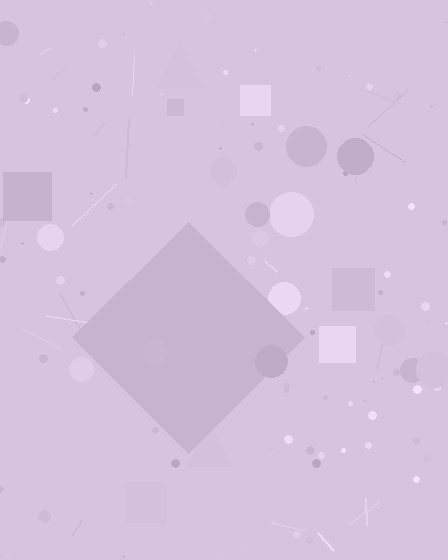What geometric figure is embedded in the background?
A diamond is embedded in the background.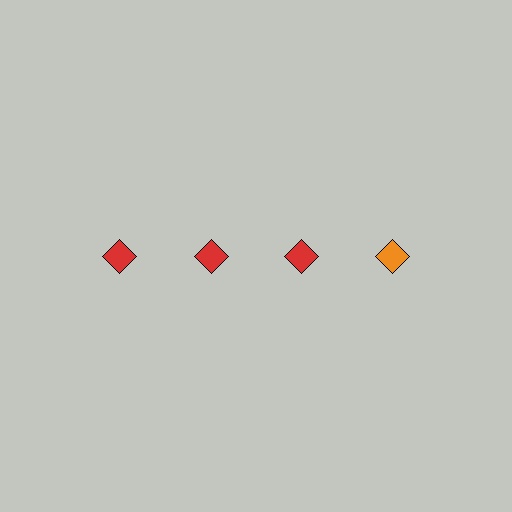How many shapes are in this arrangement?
There are 4 shapes arranged in a grid pattern.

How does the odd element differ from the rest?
It has a different color: orange instead of red.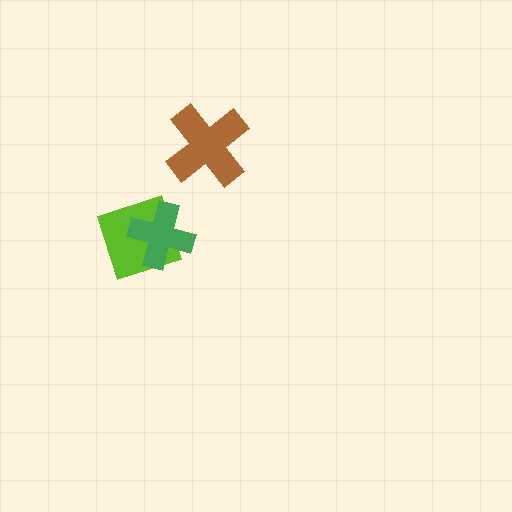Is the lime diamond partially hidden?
Yes, it is partially covered by another shape.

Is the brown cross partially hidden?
No, no other shape covers it.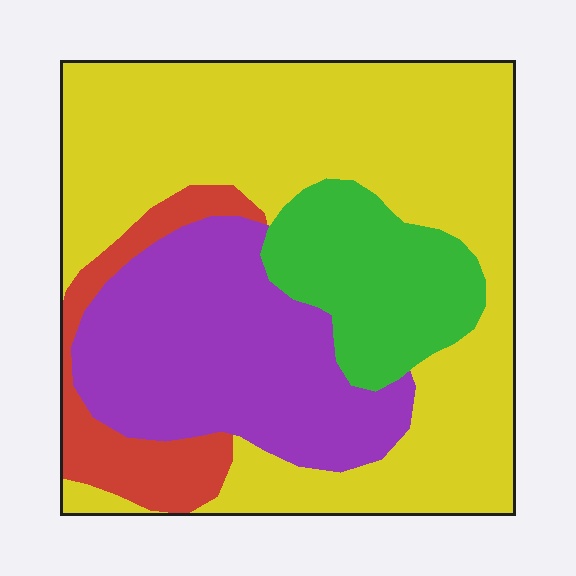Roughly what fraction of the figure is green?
Green covers around 15% of the figure.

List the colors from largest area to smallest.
From largest to smallest: yellow, purple, green, red.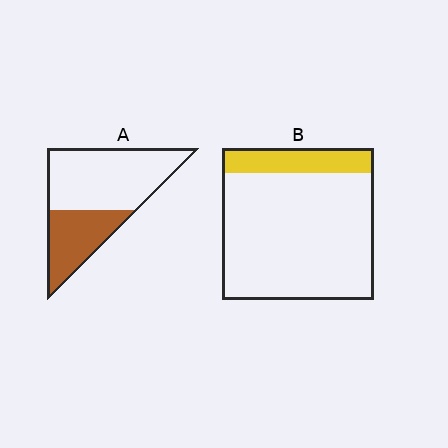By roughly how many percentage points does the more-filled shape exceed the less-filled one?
By roughly 20 percentage points (A over B).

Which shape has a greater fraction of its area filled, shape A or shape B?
Shape A.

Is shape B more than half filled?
No.